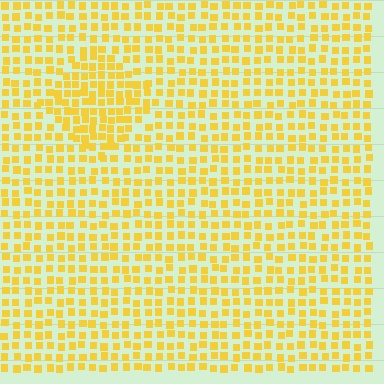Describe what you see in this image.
The image contains small yellow elements arranged at two different densities. A diamond-shaped region is visible where the elements are more densely packed than the surrounding area.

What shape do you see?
I see a diamond.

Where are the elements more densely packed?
The elements are more densely packed inside the diamond boundary.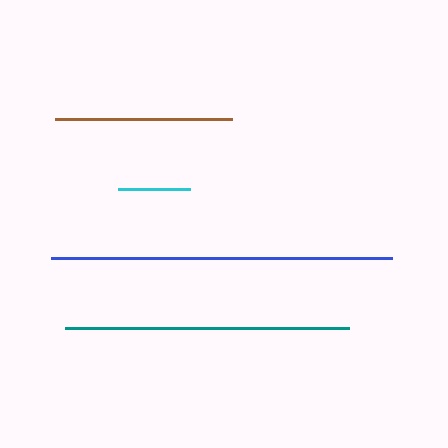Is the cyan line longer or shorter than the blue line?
The blue line is longer than the cyan line.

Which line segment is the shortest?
The cyan line is the shortest at approximately 72 pixels.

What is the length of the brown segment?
The brown segment is approximately 177 pixels long.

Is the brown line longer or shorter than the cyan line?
The brown line is longer than the cyan line.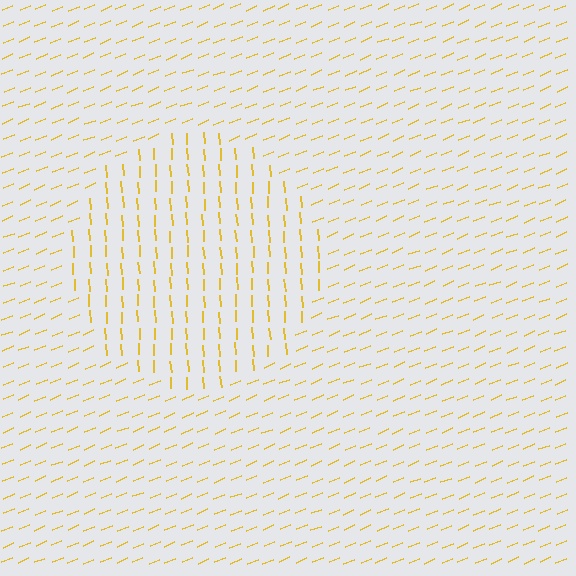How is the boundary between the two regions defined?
The boundary is defined purely by a change in line orientation (approximately 72 degrees difference). All lines are the same color and thickness.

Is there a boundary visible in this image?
Yes, there is a texture boundary formed by a change in line orientation.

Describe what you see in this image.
The image is filled with small yellow line segments. A circle region in the image has lines oriented differently from the surrounding lines, creating a visible texture boundary.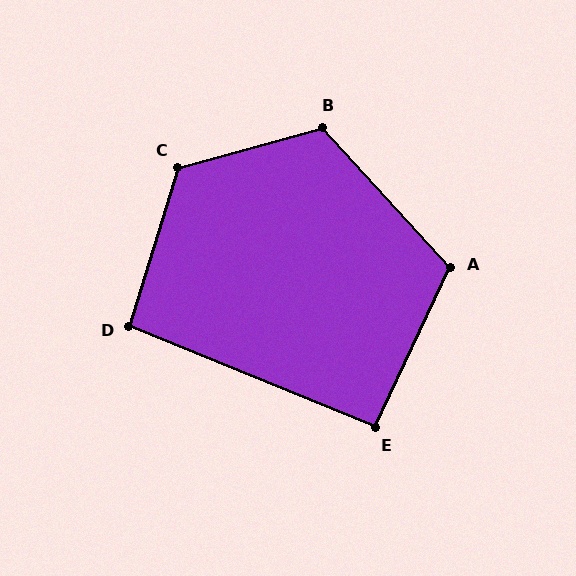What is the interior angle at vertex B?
Approximately 117 degrees (obtuse).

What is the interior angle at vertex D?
Approximately 95 degrees (obtuse).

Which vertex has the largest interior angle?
C, at approximately 122 degrees.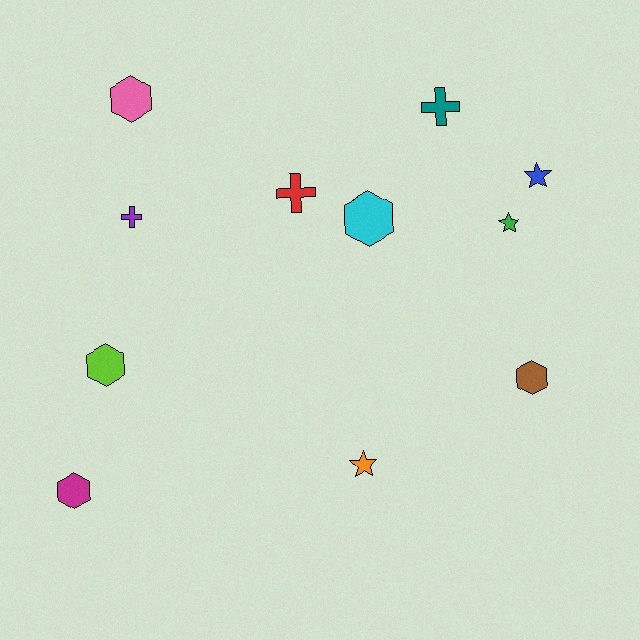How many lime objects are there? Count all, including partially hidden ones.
There is 1 lime object.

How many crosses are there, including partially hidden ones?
There are 3 crosses.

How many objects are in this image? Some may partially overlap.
There are 11 objects.